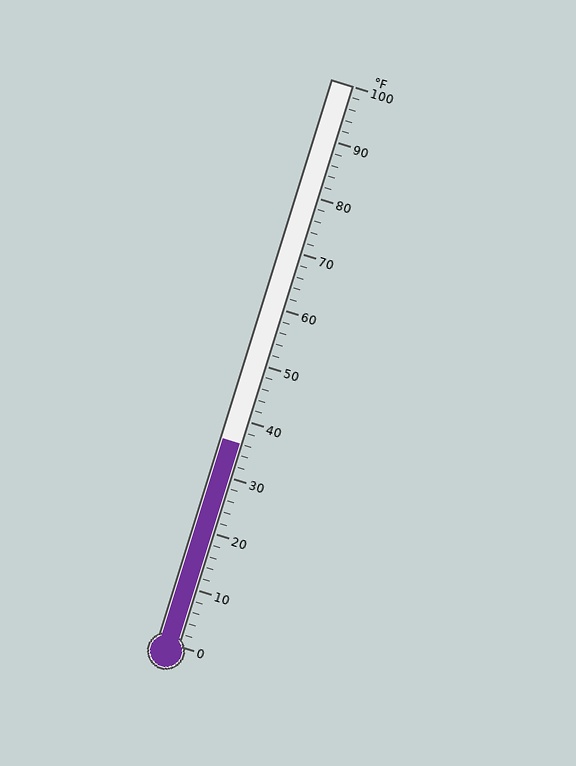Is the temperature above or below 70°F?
The temperature is below 70°F.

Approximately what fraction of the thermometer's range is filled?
The thermometer is filled to approximately 35% of its range.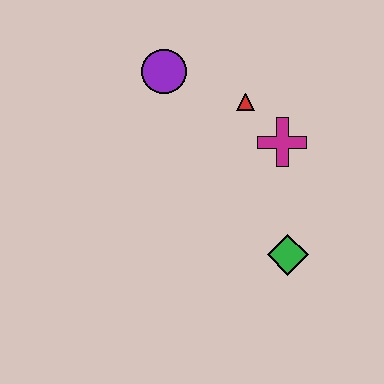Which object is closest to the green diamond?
The magenta cross is closest to the green diamond.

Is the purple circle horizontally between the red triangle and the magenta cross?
No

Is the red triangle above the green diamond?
Yes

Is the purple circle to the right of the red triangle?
No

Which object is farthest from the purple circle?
The green diamond is farthest from the purple circle.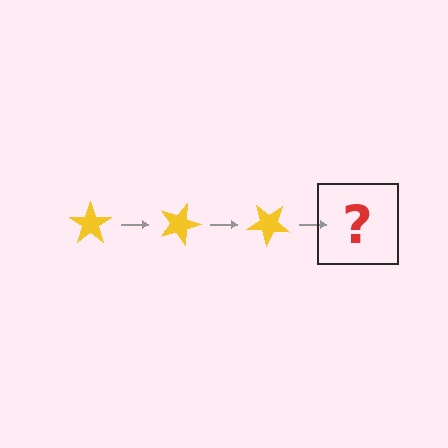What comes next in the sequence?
The next element should be a yellow star rotated 60 degrees.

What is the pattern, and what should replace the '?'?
The pattern is that the star rotates 20 degrees each step. The '?' should be a yellow star rotated 60 degrees.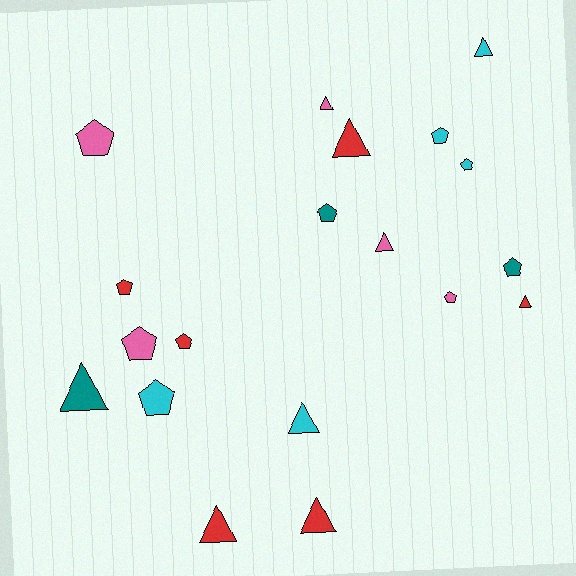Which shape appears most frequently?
Pentagon, with 10 objects.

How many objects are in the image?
There are 19 objects.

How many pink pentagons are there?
There are 3 pink pentagons.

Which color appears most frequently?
Red, with 6 objects.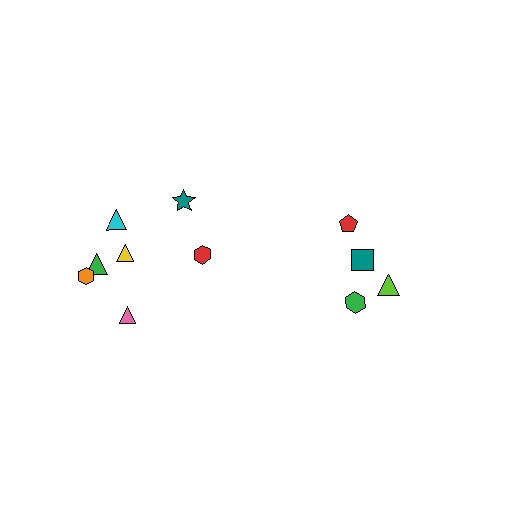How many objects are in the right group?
There are 4 objects.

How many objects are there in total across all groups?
There are 11 objects.